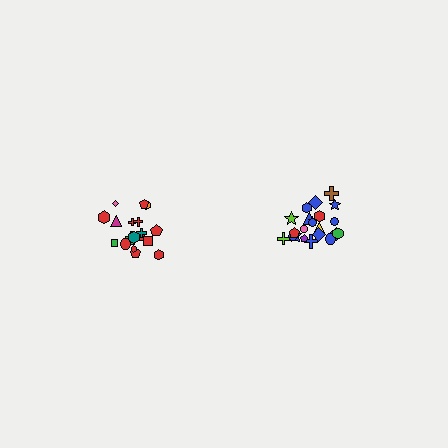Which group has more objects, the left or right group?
The right group.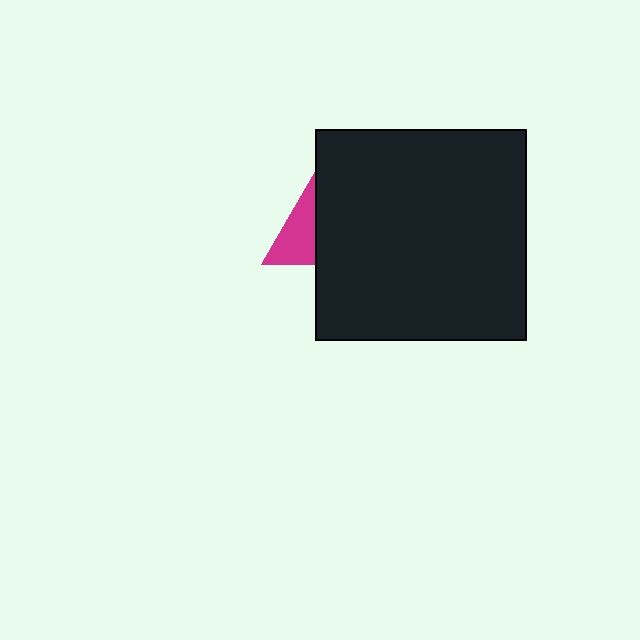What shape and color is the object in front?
The object in front is a black square.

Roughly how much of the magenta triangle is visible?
A small part of it is visible (roughly 38%).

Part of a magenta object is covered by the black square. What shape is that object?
It is a triangle.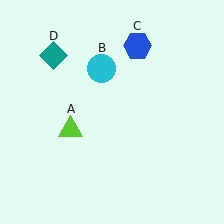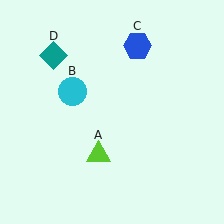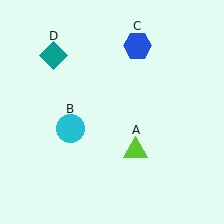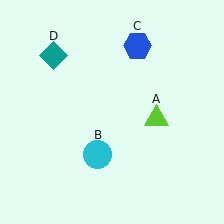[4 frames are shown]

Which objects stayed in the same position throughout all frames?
Blue hexagon (object C) and teal diamond (object D) remained stationary.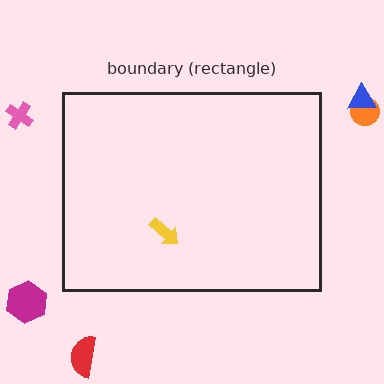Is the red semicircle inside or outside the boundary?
Outside.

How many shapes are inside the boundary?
1 inside, 5 outside.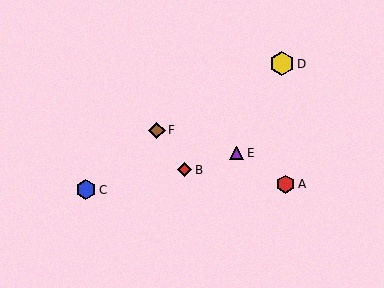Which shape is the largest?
The yellow hexagon (labeled D) is the largest.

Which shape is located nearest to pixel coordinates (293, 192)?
The red hexagon (labeled A) at (285, 184) is nearest to that location.